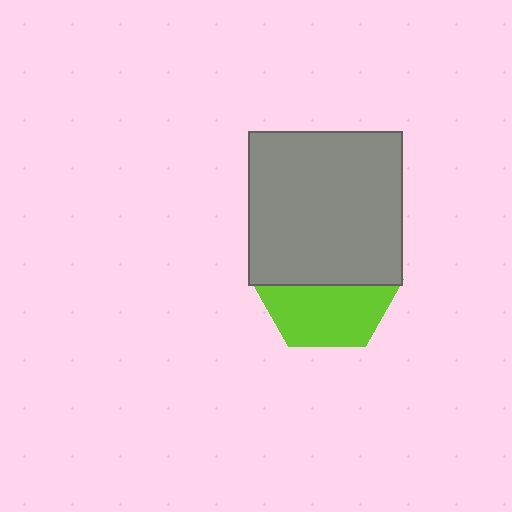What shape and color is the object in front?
The object in front is a gray square.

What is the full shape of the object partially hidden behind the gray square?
The partially hidden object is a lime hexagon.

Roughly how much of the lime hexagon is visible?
A small part of it is visible (roughly 45%).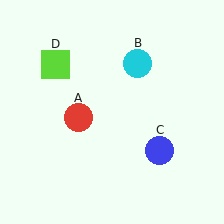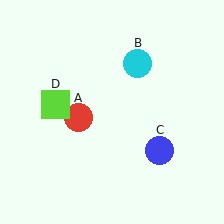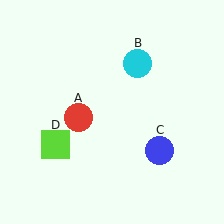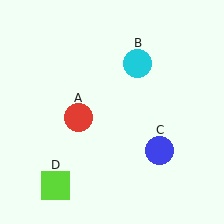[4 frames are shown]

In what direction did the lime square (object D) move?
The lime square (object D) moved down.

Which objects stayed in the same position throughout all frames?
Red circle (object A) and cyan circle (object B) and blue circle (object C) remained stationary.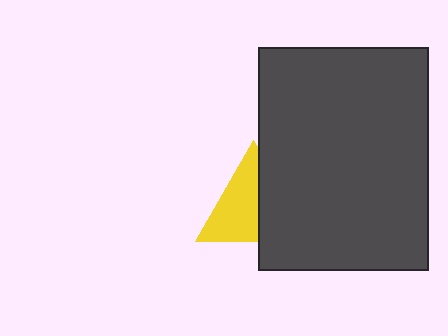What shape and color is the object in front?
The object in front is a dark gray rectangle.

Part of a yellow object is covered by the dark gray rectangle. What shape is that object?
It is a triangle.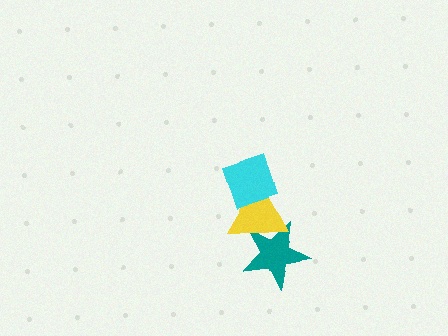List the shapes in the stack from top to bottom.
From top to bottom: the cyan diamond, the yellow triangle, the teal star.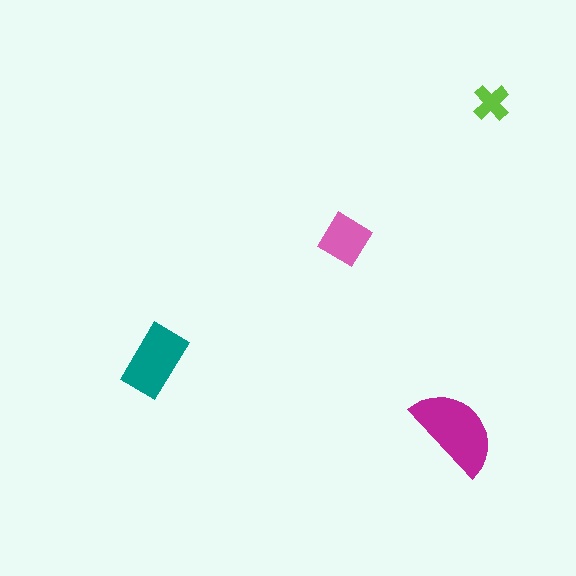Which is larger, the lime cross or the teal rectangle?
The teal rectangle.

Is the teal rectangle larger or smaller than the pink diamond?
Larger.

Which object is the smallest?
The lime cross.